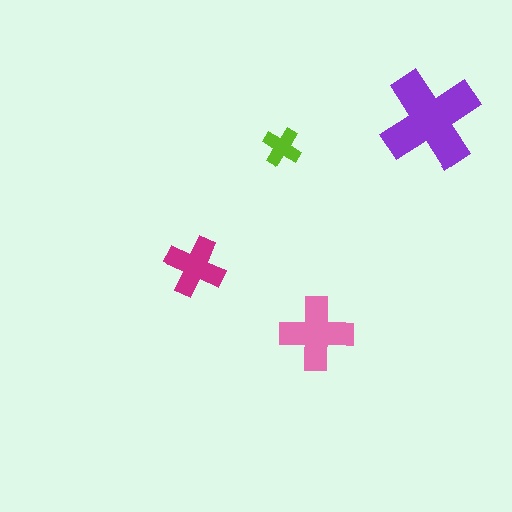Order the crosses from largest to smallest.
the purple one, the pink one, the magenta one, the lime one.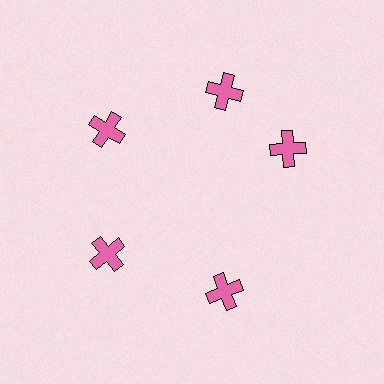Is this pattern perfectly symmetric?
No. The 5 pink crosses are arranged in a ring, but one element near the 3 o'clock position is rotated out of alignment along the ring, breaking the 5-fold rotational symmetry.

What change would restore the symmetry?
The symmetry would be restored by rotating it back into even spacing with its neighbors so that all 5 crosses sit at equal angles and equal distance from the center.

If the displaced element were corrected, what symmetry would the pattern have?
It would have 5-fold rotational symmetry — the pattern would map onto itself every 72 degrees.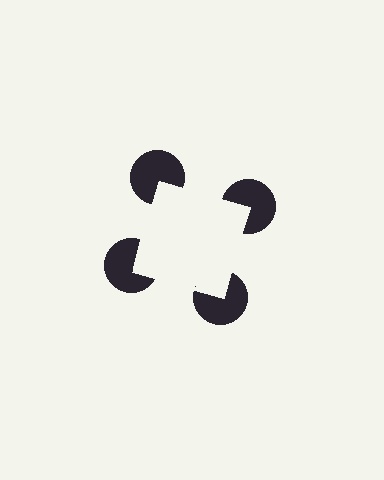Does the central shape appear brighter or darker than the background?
It typically appears slightly brighter than the background, even though no actual brightness change is drawn.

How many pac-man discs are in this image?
There are 4 — one at each vertex of the illusory square.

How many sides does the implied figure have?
4 sides.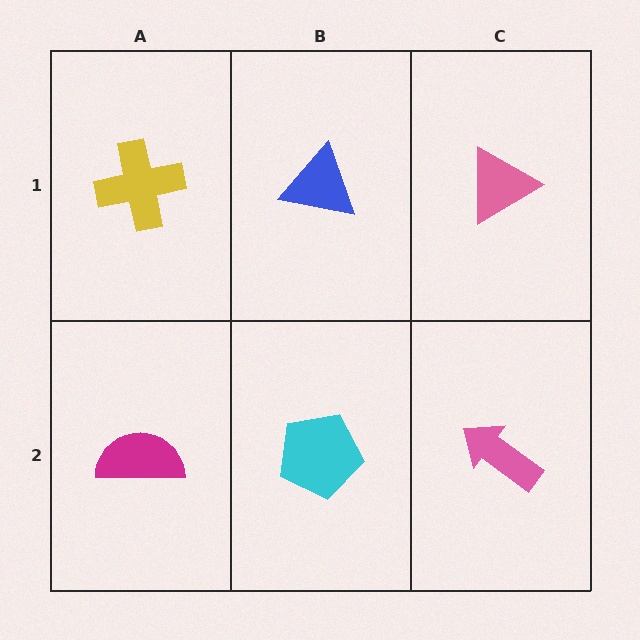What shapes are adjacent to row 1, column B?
A cyan pentagon (row 2, column B), a yellow cross (row 1, column A), a pink triangle (row 1, column C).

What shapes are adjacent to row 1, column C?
A pink arrow (row 2, column C), a blue triangle (row 1, column B).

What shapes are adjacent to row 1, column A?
A magenta semicircle (row 2, column A), a blue triangle (row 1, column B).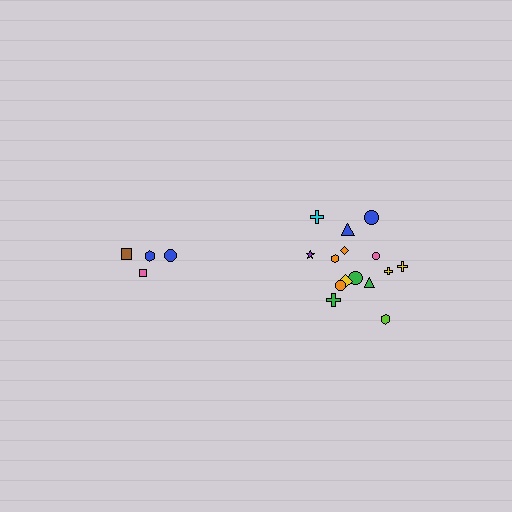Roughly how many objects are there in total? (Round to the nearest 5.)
Roughly 20 objects in total.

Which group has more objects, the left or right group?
The right group.